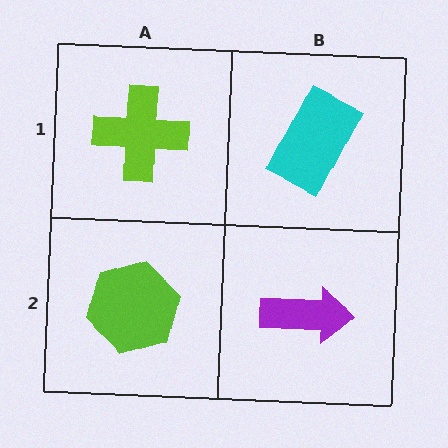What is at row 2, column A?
A lime hexagon.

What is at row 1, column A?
A lime cross.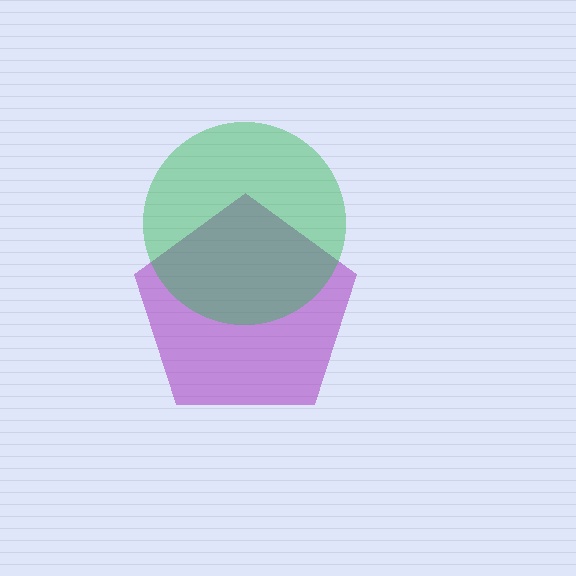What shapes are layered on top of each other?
The layered shapes are: a purple pentagon, a green circle.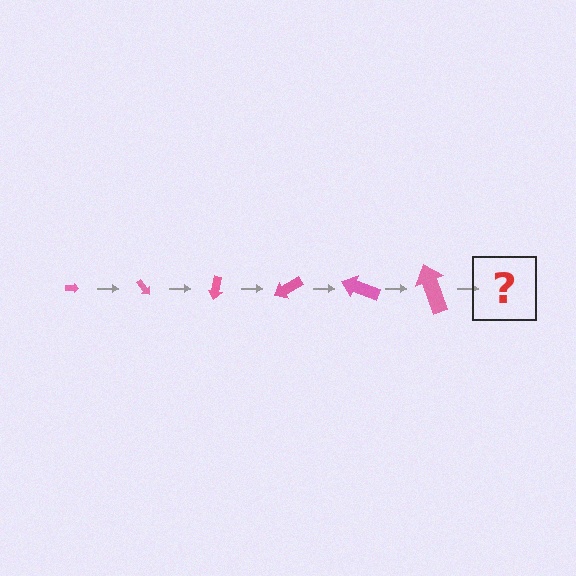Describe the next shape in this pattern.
It should be an arrow, larger than the previous one and rotated 300 degrees from the start.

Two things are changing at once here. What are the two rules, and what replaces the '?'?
The two rules are that the arrow grows larger each step and it rotates 50 degrees each step. The '?' should be an arrow, larger than the previous one and rotated 300 degrees from the start.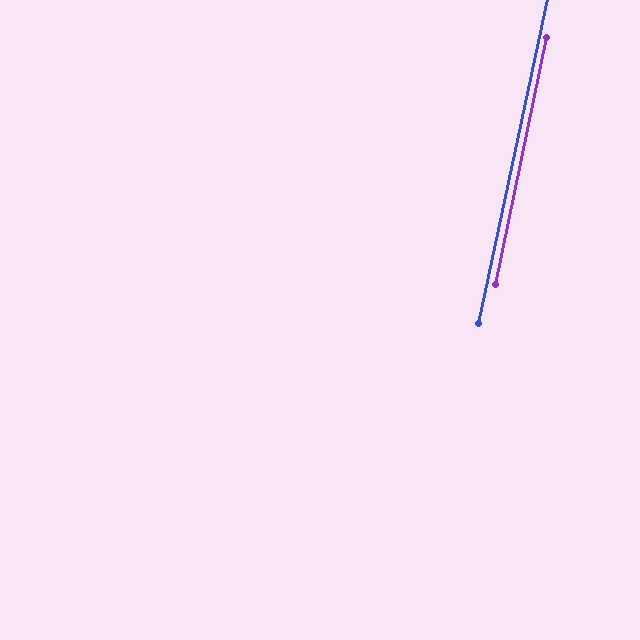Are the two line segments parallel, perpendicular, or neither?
Parallel — their directions differ by only 0.4°.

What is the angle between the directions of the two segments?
Approximately 0 degrees.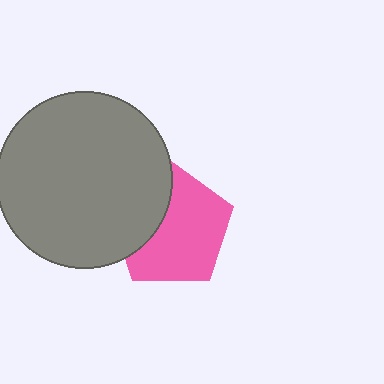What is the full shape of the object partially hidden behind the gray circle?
The partially hidden object is a pink pentagon.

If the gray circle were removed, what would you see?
You would see the complete pink pentagon.